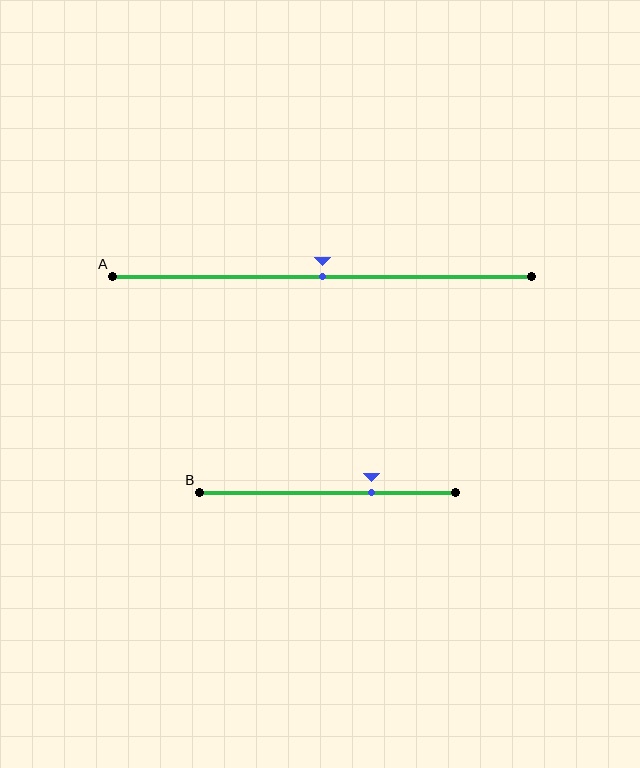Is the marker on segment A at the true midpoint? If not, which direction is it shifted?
Yes, the marker on segment A is at the true midpoint.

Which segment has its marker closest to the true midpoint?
Segment A has its marker closest to the true midpoint.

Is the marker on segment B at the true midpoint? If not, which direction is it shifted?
No, the marker on segment B is shifted to the right by about 17% of the segment length.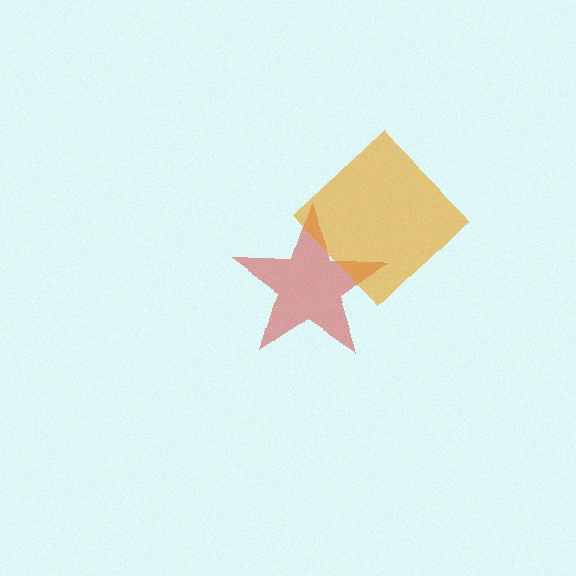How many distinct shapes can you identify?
There are 2 distinct shapes: a red star, an orange diamond.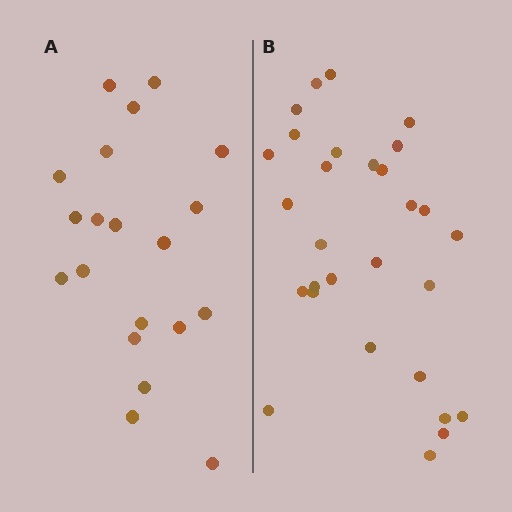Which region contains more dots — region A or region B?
Region B (the right region) has more dots.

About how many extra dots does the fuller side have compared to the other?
Region B has roughly 8 or so more dots than region A.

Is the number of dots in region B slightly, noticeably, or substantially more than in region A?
Region B has substantially more. The ratio is roughly 1.4 to 1.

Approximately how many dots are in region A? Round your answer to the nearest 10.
About 20 dots.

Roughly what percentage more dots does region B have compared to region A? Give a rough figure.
About 45% more.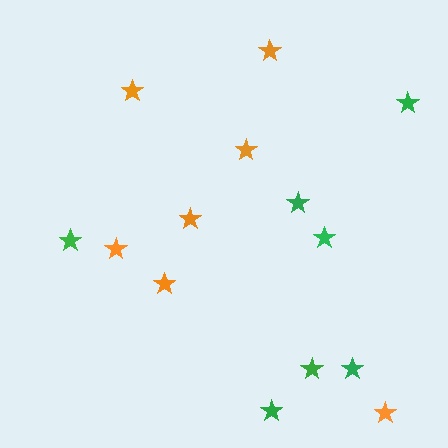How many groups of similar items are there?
There are 2 groups: one group of orange stars (7) and one group of green stars (7).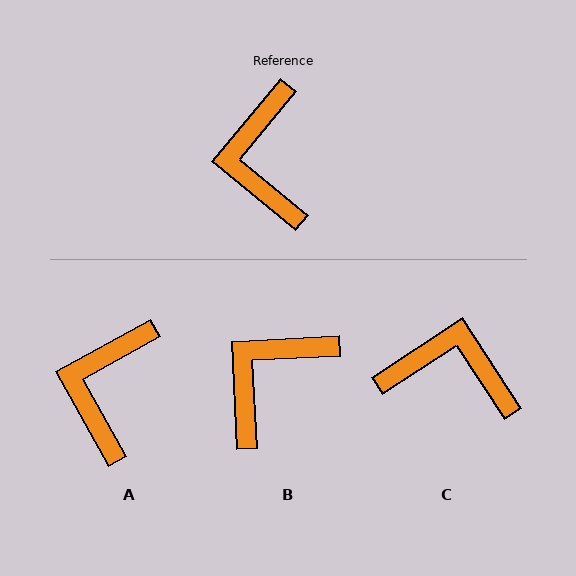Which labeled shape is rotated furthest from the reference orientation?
C, about 107 degrees away.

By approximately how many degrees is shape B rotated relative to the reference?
Approximately 47 degrees clockwise.